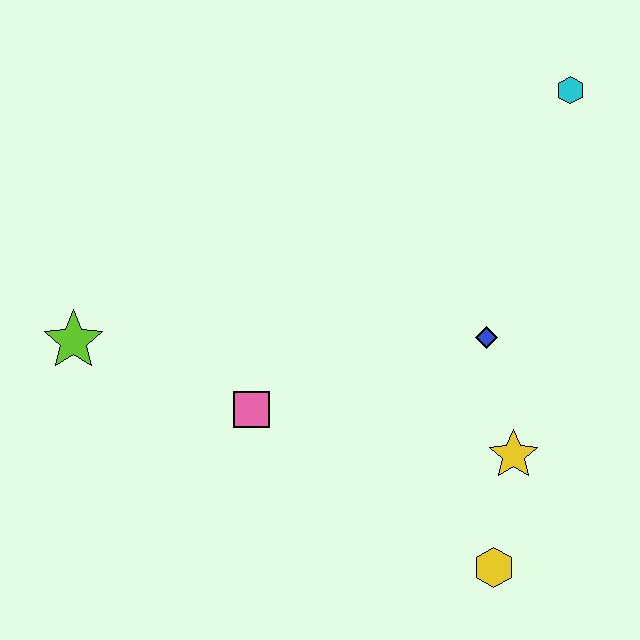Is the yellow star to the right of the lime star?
Yes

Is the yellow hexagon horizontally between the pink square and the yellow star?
Yes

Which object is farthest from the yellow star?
The lime star is farthest from the yellow star.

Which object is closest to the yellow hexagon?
The yellow star is closest to the yellow hexagon.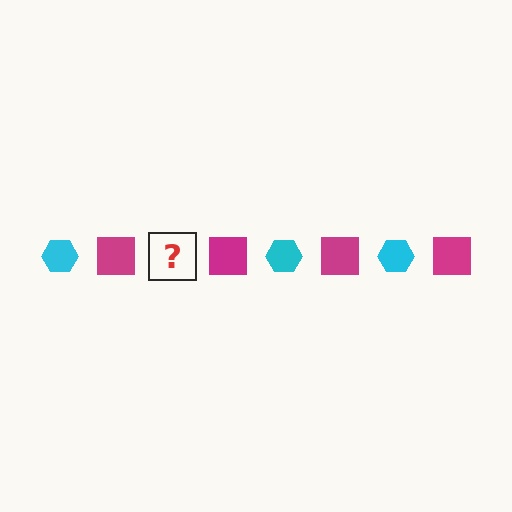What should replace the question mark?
The question mark should be replaced with a cyan hexagon.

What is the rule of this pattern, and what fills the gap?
The rule is that the pattern alternates between cyan hexagon and magenta square. The gap should be filled with a cyan hexagon.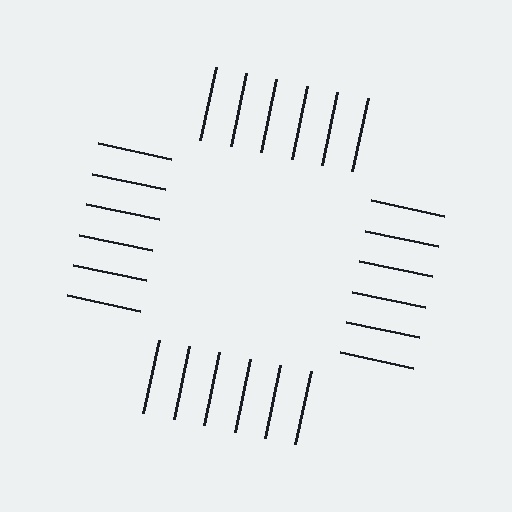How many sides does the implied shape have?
4 sides — the line-ends trace a square.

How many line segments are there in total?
24 — 6 along each of the 4 edges.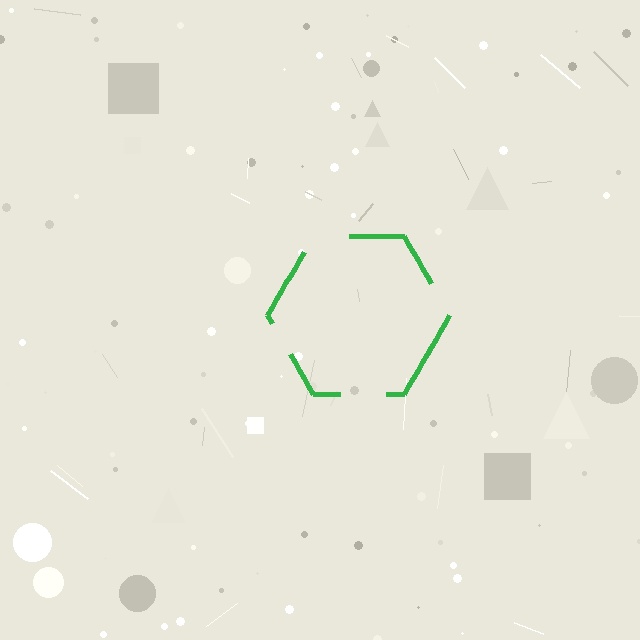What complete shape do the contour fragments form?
The contour fragments form a hexagon.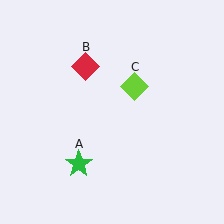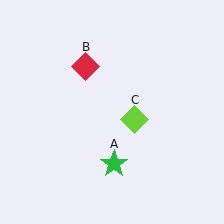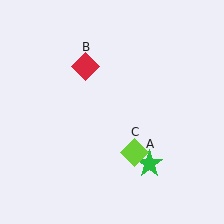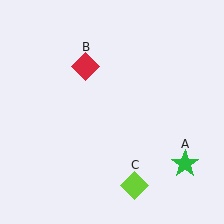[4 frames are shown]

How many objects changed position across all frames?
2 objects changed position: green star (object A), lime diamond (object C).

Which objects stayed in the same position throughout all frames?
Red diamond (object B) remained stationary.